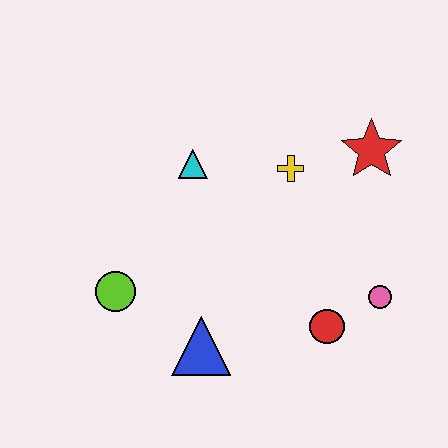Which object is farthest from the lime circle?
The red star is farthest from the lime circle.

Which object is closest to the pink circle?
The red circle is closest to the pink circle.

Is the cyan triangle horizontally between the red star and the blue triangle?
No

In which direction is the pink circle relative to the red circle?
The pink circle is to the right of the red circle.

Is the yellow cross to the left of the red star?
Yes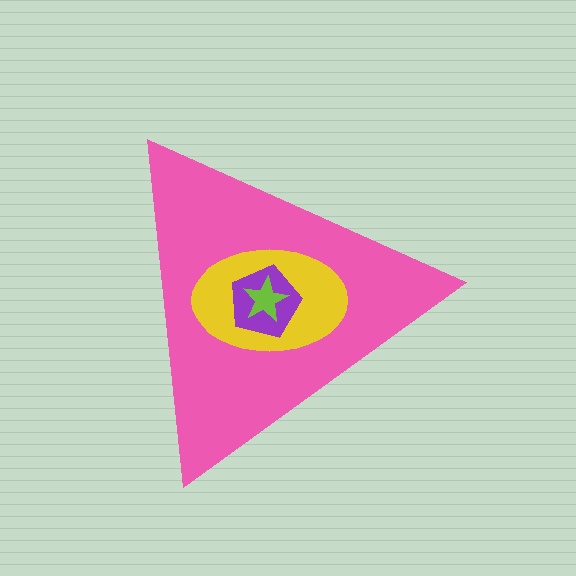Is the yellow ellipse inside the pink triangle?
Yes.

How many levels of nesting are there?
4.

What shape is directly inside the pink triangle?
The yellow ellipse.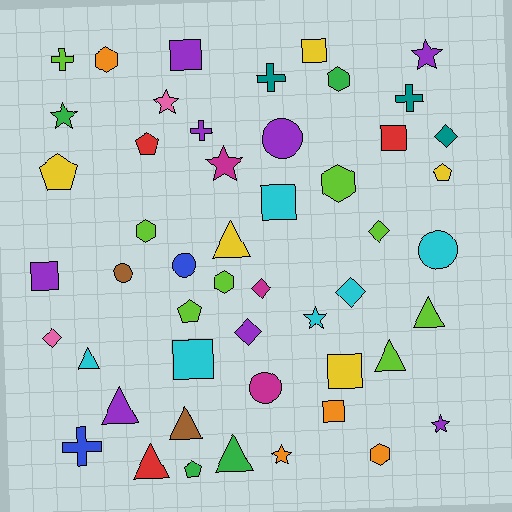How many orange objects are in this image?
There are 4 orange objects.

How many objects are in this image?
There are 50 objects.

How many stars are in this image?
There are 7 stars.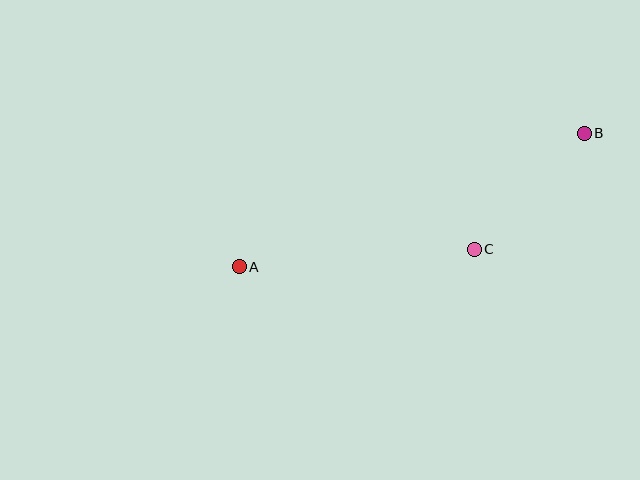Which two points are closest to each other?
Points B and C are closest to each other.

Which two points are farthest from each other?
Points A and B are farthest from each other.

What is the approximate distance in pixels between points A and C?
The distance between A and C is approximately 235 pixels.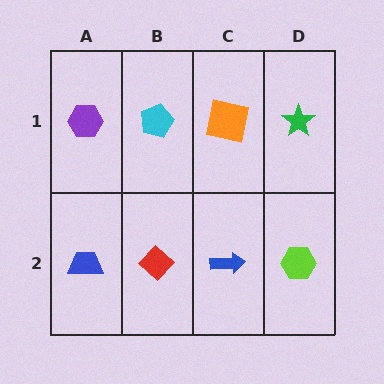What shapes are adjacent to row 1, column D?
A lime hexagon (row 2, column D), an orange square (row 1, column C).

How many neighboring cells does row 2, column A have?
2.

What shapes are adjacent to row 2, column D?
A green star (row 1, column D), a blue arrow (row 2, column C).